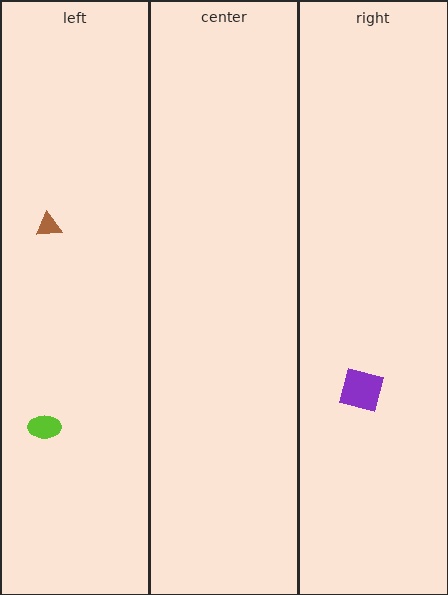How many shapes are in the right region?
1.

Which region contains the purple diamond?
The right region.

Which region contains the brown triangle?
The left region.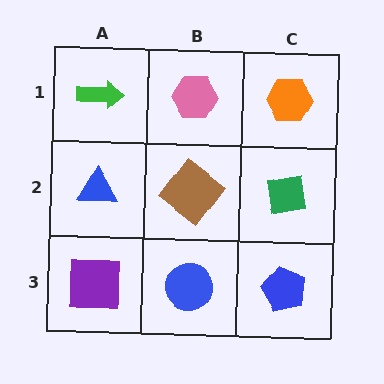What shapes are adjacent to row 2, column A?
A green arrow (row 1, column A), a purple square (row 3, column A), a brown diamond (row 2, column B).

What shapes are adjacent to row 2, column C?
An orange hexagon (row 1, column C), a blue pentagon (row 3, column C), a brown diamond (row 2, column B).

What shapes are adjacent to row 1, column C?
A green square (row 2, column C), a pink hexagon (row 1, column B).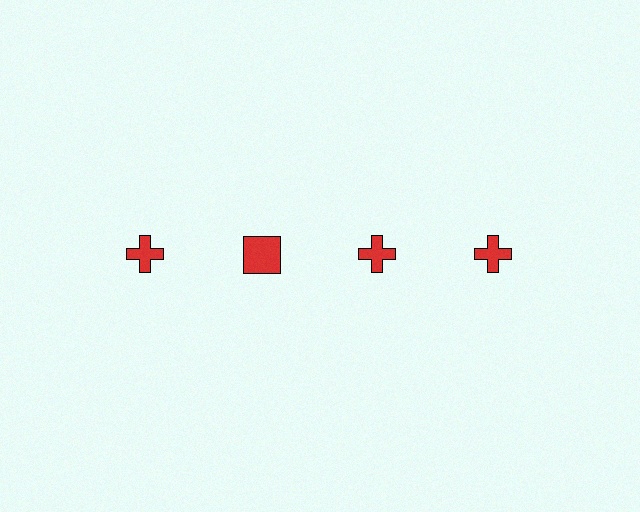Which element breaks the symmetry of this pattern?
The red square in the top row, second from left column breaks the symmetry. All other shapes are red crosses.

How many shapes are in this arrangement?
There are 4 shapes arranged in a grid pattern.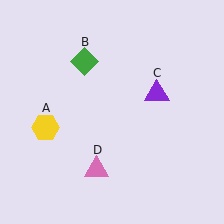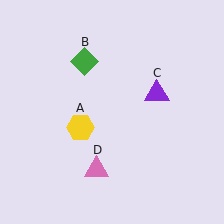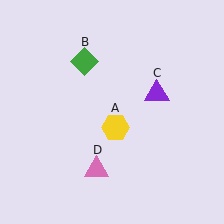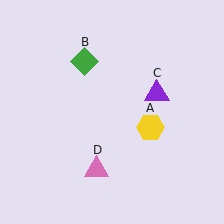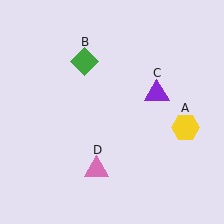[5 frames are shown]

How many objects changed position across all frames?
1 object changed position: yellow hexagon (object A).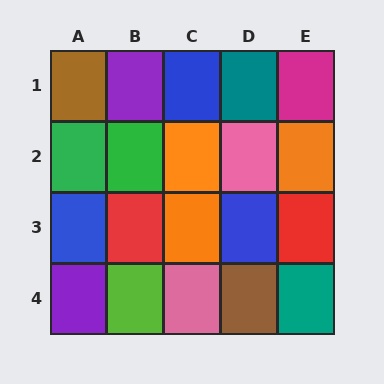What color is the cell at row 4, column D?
Brown.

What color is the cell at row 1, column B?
Purple.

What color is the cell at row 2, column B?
Green.